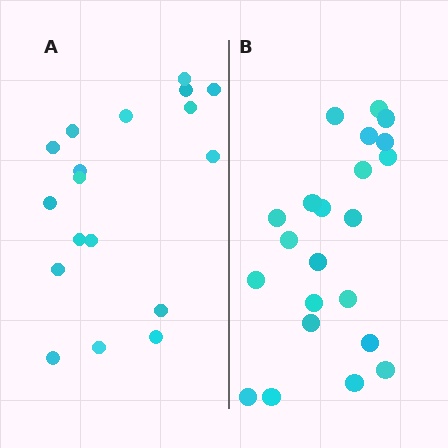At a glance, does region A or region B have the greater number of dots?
Region B (the right region) has more dots.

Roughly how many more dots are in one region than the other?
Region B has about 4 more dots than region A.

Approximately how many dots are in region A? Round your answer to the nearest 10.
About 20 dots. (The exact count is 18, which rounds to 20.)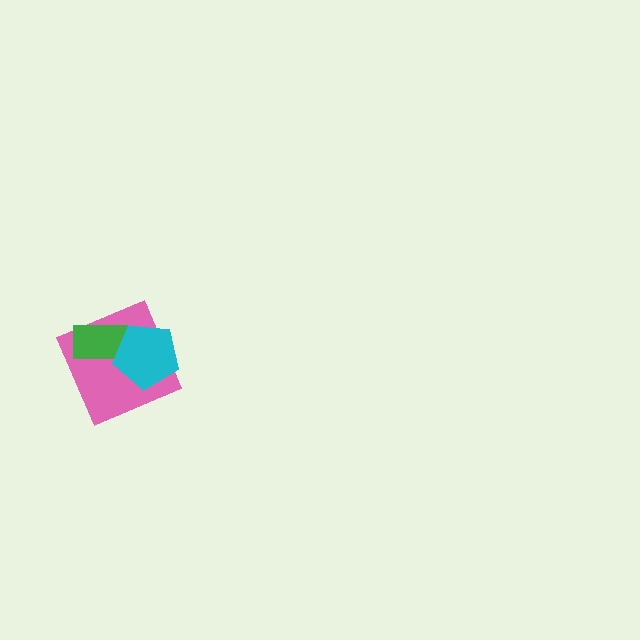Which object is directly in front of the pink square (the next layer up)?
The green rectangle is directly in front of the pink square.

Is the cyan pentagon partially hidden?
No, no other shape covers it.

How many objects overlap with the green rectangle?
2 objects overlap with the green rectangle.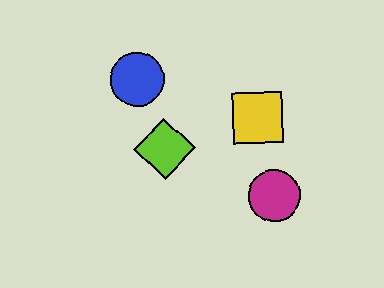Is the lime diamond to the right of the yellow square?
No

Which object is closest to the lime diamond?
The blue circle is closest to the lime diamond.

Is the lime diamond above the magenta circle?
Yes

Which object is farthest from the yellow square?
The blue circle is farthest from the yellow square.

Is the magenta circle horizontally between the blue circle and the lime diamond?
No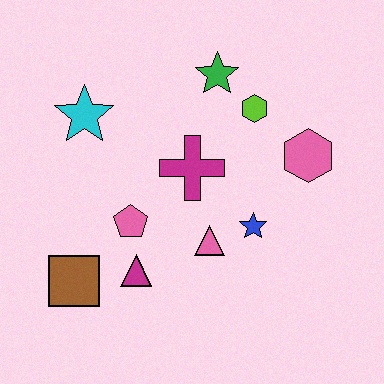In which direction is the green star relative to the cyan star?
The green star is to the right of the cyan star.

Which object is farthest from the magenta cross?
The brown square is farthest from the magenta cross.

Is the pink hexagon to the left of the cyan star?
No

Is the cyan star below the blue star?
No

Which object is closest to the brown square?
The magenta triangle is closest to the brown square.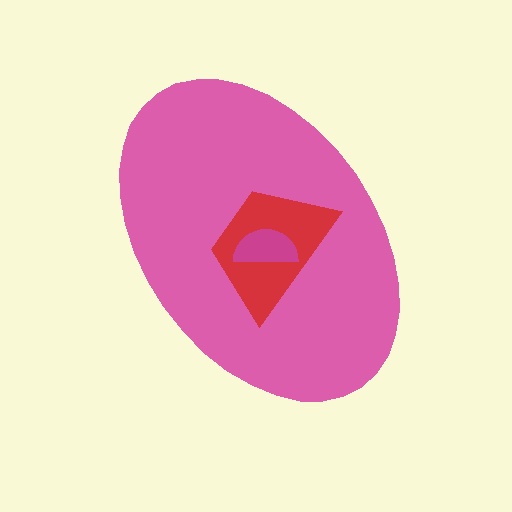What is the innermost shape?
The magenta semicircle.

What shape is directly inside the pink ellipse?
The red trapezoid.